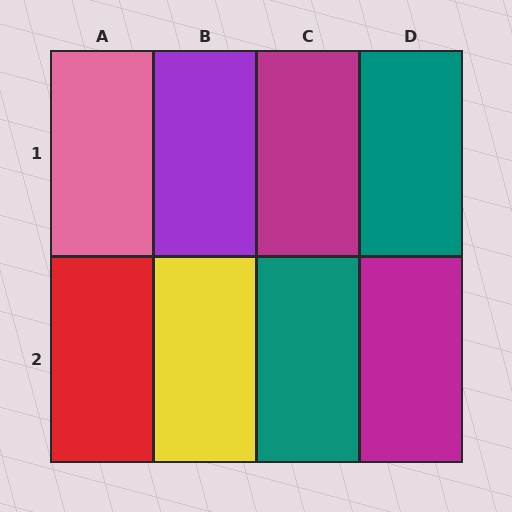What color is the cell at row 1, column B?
Purple.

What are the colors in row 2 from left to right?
Red, yellow, teal, magenta.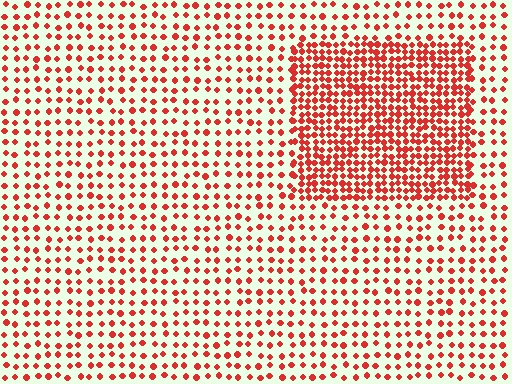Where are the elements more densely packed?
The elements are more densely packed inside the rectangle boundary.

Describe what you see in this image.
The image contains small red elements arranged at two different densities. A rectangle-shaped region is visible where the elements are more densely packed than the surrounding area.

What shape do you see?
I see a rectangle.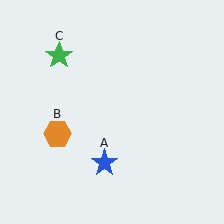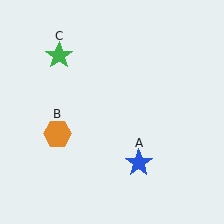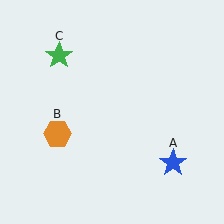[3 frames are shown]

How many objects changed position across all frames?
1 object changed position: blue star (object A).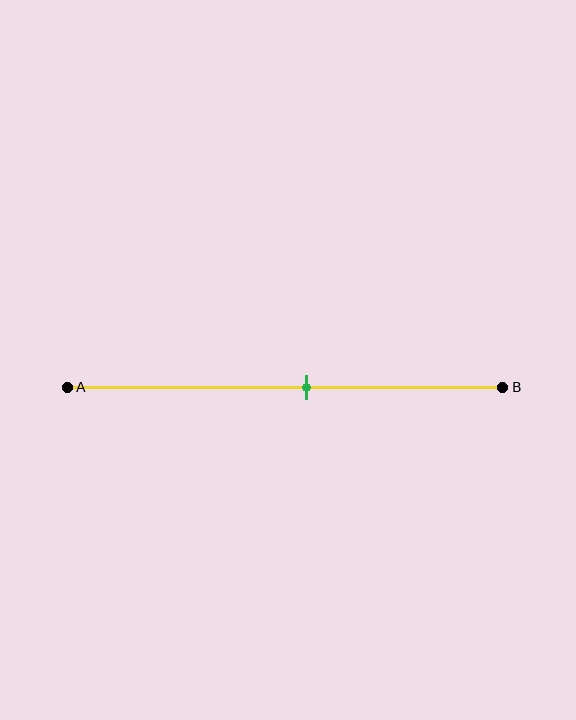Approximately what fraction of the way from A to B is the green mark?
The green mark is approximately 55% of the way from A to B.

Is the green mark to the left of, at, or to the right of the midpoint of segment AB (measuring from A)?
The green mark is to the right of the midpoint of segment AB.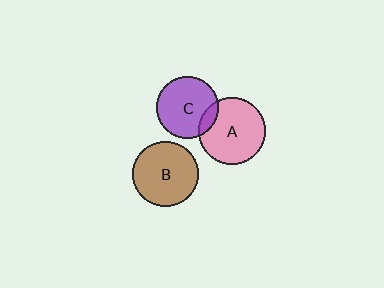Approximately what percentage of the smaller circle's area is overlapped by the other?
Approximately 15%.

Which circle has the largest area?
Circle A (pink).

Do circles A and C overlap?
Yes.